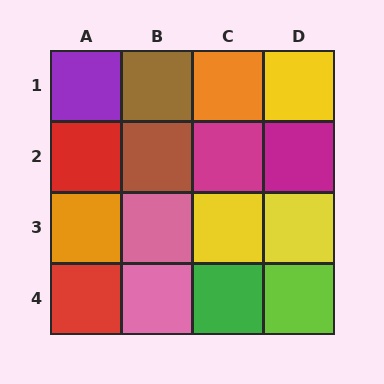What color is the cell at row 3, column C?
Yellow.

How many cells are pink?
2 cells are pink.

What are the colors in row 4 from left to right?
Red, pink, green, lime.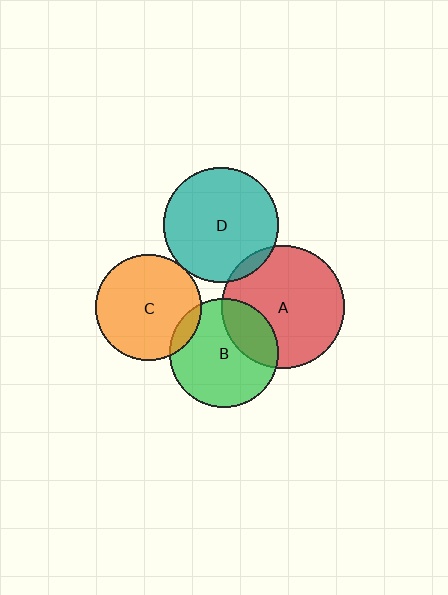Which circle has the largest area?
Circle A (red).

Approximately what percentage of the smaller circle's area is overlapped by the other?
Approximately 10%.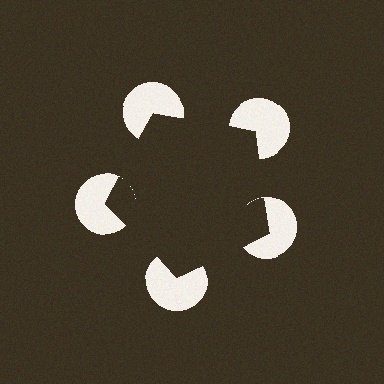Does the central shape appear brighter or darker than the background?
It typically appears slightly darker than the background, even though no actual brightness change is drawn.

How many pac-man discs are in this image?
There are 5 — one at each vertex of the illusory pentagon.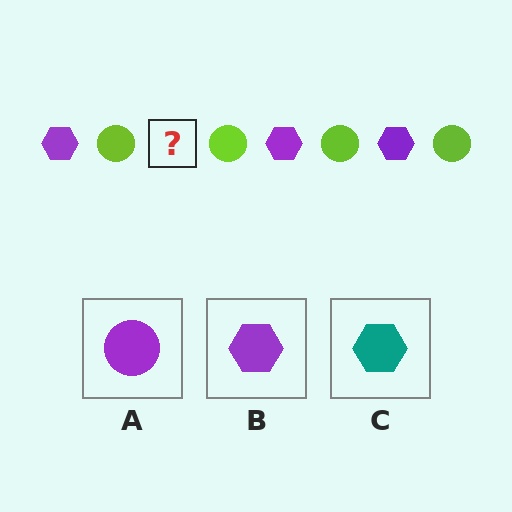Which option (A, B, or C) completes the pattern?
B.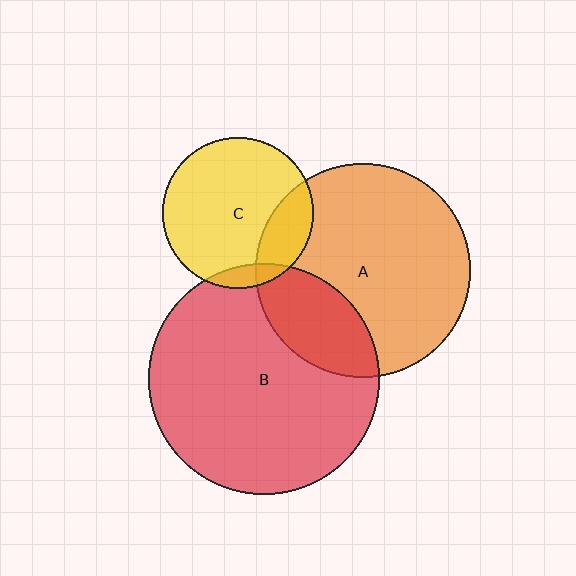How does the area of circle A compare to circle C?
Approximately 2.0 times.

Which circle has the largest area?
Circle B (red).